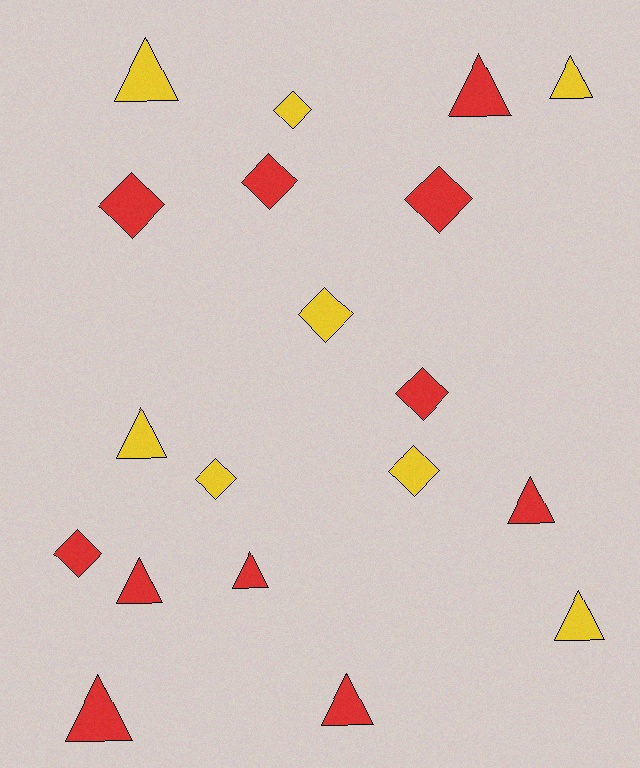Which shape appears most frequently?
Triangle, with 10 objects.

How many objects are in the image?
There are 19 objects.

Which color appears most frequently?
Red, with 11 objects.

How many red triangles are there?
There are 6 red triangles.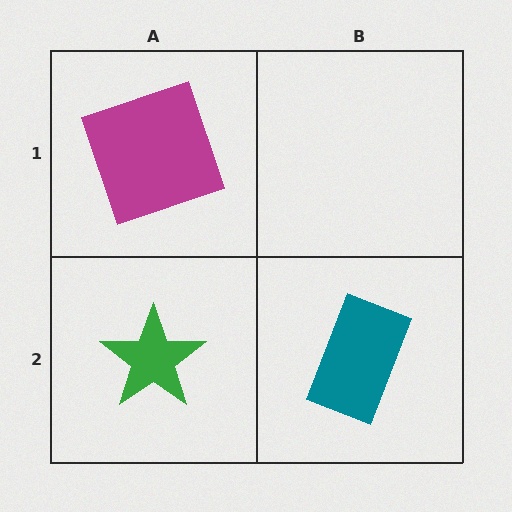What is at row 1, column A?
A magenta square.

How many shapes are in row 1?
1 shape.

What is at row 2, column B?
A teal rectangle.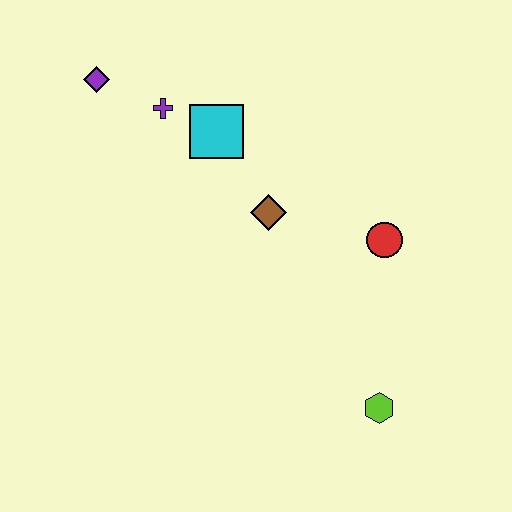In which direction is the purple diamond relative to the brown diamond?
The purple diamond is to the left of the brown diamond.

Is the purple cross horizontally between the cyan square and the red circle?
No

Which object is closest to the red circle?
The brown diamond is closest to the red circle.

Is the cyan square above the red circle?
Yes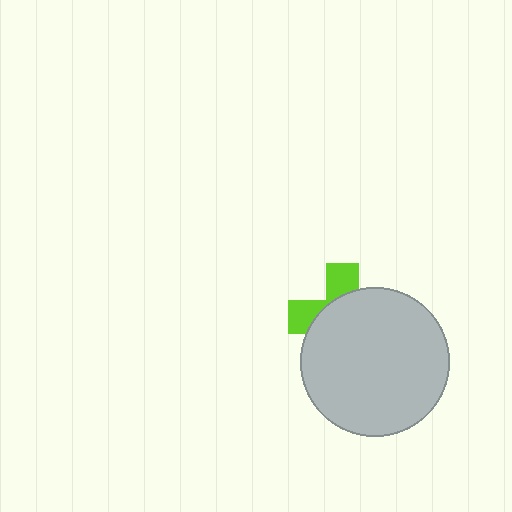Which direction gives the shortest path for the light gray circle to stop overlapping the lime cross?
Moving toward the lower-right gives the shortest separation.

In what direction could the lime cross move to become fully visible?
The lime cross could move toward the upper-left. That would shift it out from behind the light gray circle entirely.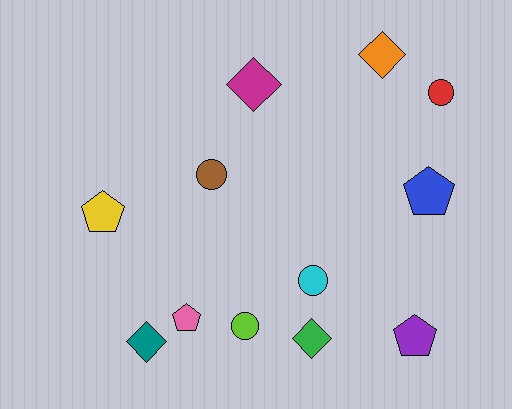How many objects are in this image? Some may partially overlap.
There are 12 objects.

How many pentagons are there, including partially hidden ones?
There are 4 pentagons.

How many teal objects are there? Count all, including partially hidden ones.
There is 1 teal object.